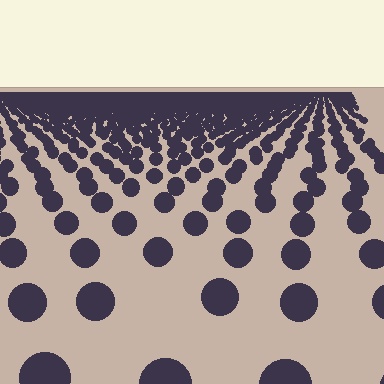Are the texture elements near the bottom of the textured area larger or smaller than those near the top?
Larger. Near the bottom, elements are closer to the viewer and appear at a bigger on-screen size.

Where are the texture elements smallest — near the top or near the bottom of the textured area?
Near the top.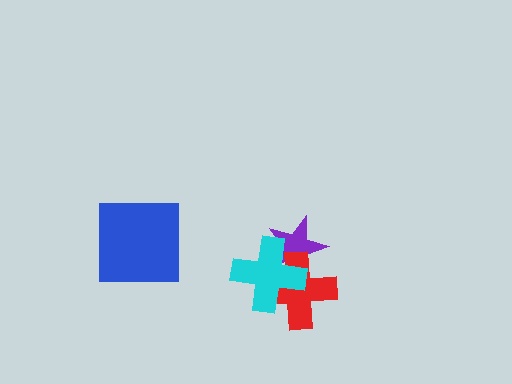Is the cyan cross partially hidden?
No, no other shape covers it.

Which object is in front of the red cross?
The cyan cross is in front of the red cross.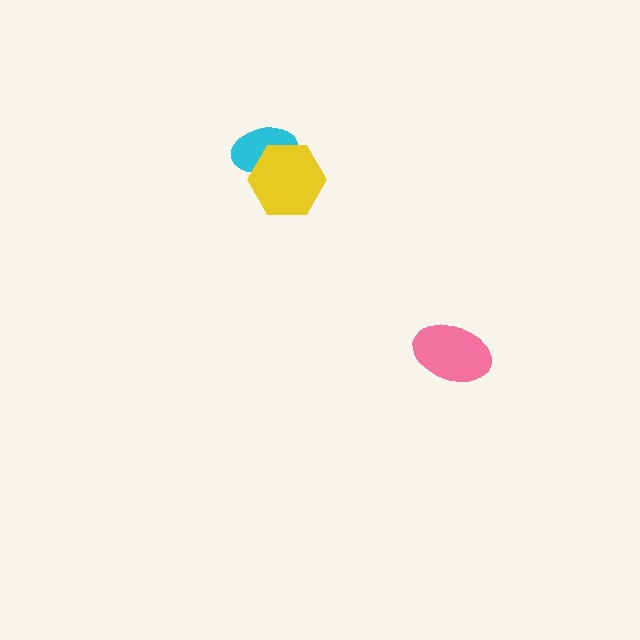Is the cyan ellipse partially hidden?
Yes, it is partially covered by another shape.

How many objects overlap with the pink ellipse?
0 objects overlap with the pink ellipse.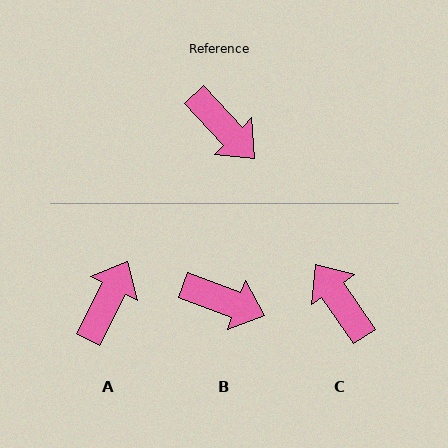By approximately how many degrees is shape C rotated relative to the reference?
Approximately 171 degrees counter-clockwise.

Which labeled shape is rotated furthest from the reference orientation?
C, about 171 degrees away.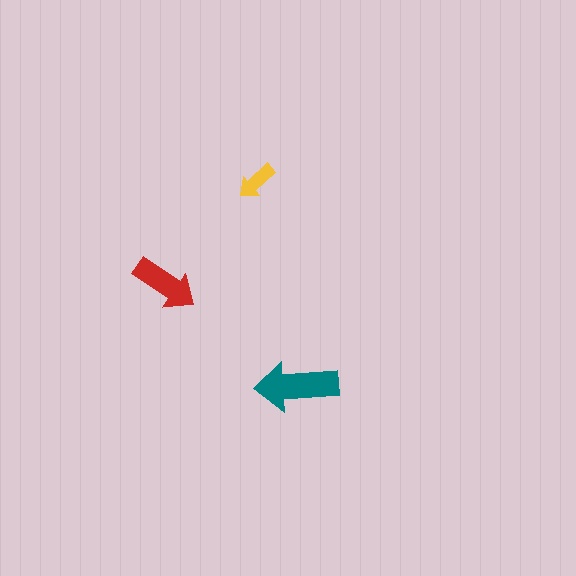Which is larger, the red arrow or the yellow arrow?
The red one.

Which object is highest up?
The yellow arrow is topmost.